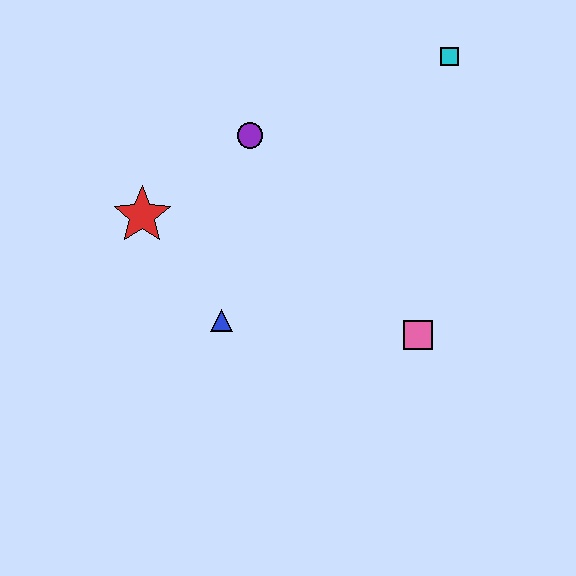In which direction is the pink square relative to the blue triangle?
The pink square is to the right of the blue triangle.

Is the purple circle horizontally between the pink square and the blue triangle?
Yes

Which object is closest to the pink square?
The blue triangle is closest to the pink square.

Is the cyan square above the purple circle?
Yes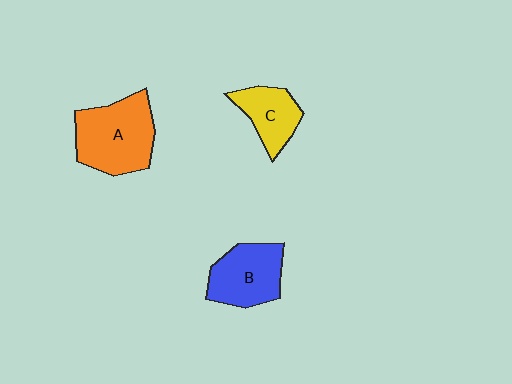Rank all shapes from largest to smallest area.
From largest to smallest: A (orange), B (blue), C (yellow).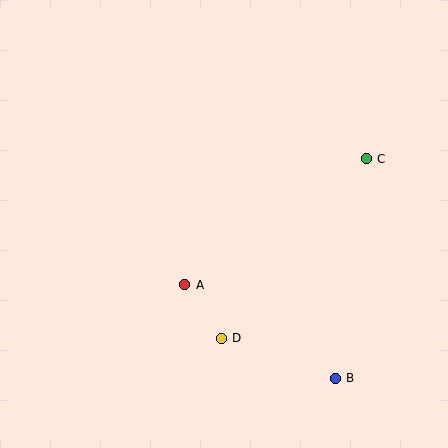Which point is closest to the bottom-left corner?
Point A is closest to the bottom-left corner.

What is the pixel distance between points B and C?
The distance between B and C is 222 pixels.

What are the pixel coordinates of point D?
Point D is at (221, 338).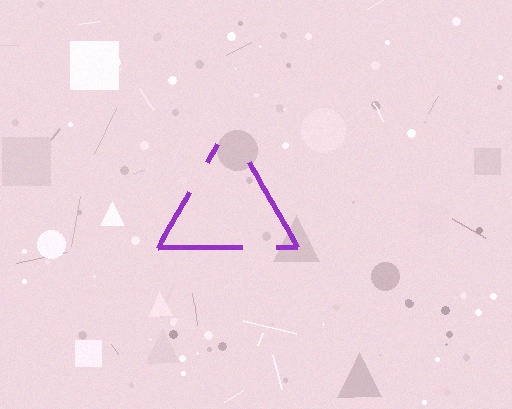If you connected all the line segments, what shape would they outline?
They would outline a triangle.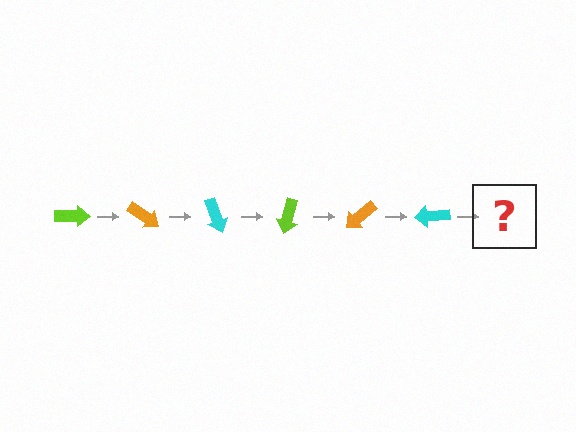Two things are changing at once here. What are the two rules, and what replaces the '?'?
The two rules are that it rotates 35 degrees each step and the color cycles through lime, orange, and cyan. The '?' should be a lime arrow, rotated 210 degrees from the start.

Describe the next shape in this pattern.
It should be a lime arrow, rotated 210 degrees from the start.